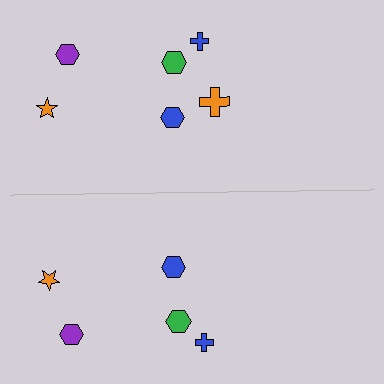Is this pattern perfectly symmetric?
No, the pattern is not perfectly symmetric. A orange cross is missing from the bottom side.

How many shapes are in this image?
There are 11 shapes in this image.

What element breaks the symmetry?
A orange cross is missing from the bottom side.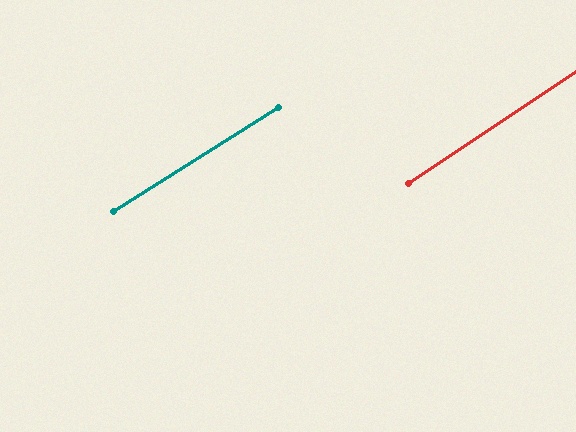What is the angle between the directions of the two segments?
Approximately 1 degree.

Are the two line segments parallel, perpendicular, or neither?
Parallel — their directions differ by only 1.4°.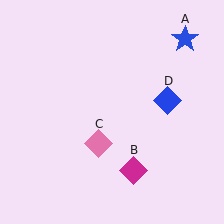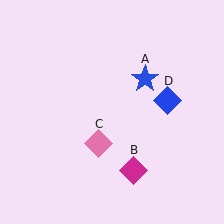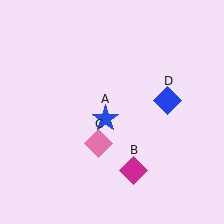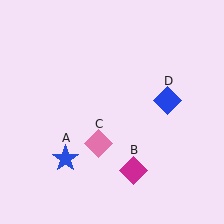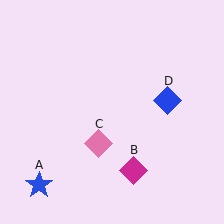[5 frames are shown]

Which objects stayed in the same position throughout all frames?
Magenta diamond (object B) and pink diamond (object C) and blue diamond (object D) remained stationary.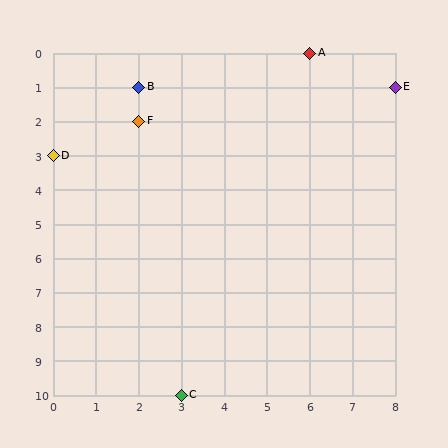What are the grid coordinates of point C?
Point C is at grid coordinates (3, 10).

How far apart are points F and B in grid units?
Points F and B are 1 row apart.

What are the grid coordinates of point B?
Point B is at grid coordinates (2, 1).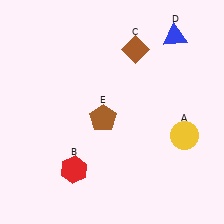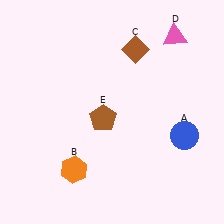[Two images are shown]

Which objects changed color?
A changed from yellow to blue. B changed from red to orange. D changed from blue to pink.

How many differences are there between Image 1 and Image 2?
There are 3 differences between the two images.